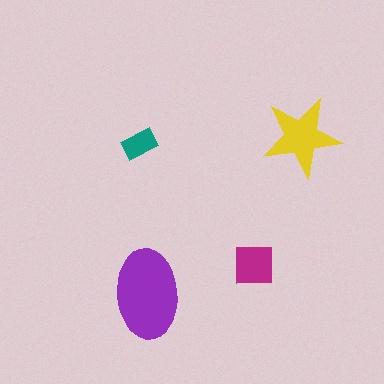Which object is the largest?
The purple ellipse.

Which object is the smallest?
The teal rectangle.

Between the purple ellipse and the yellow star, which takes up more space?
The purple ellipse.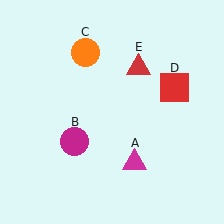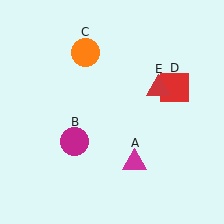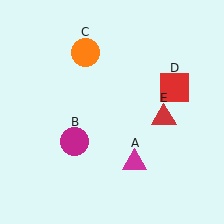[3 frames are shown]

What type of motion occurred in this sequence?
The red triangle (object E) rotated clockwise around the center of the scene.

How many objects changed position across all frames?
1 object changed position: red triangle (object E).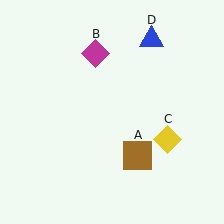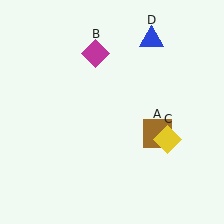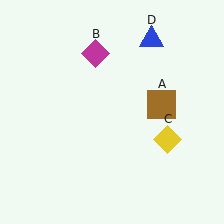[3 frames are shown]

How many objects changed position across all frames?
1 object changed position: brown square (object A).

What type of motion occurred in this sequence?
The brown square (object A) rotated counterclockwise around the center of the scene.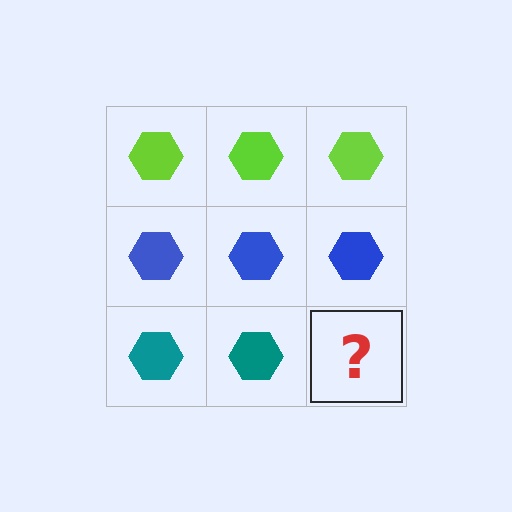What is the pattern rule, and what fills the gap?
The rule is that each row has a consistent color. The gap should be filled with a teal hexagon.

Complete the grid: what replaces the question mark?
The question mark should be replaced with a teal hexagon.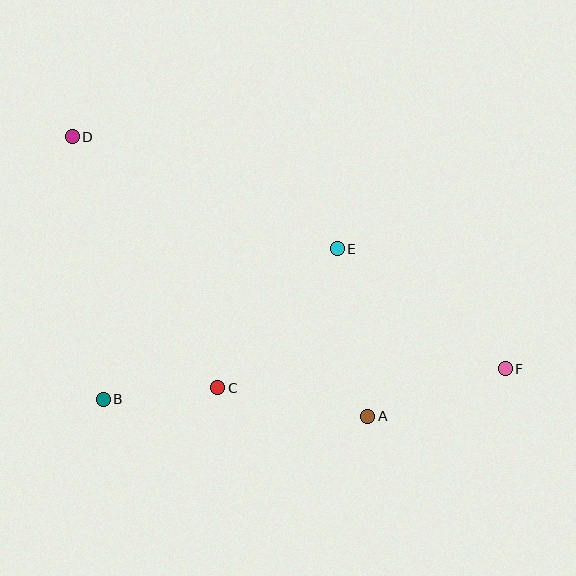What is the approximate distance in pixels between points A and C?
The distance between A and C is approximately 153 pixels.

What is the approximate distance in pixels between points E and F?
The distance between E and F is approximately 206 pixels.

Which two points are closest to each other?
Points B and C are closest to each other.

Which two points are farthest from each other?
Points D and F are farthest from each other.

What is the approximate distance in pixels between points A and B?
The distance between A and B is approximately 265 pixels.